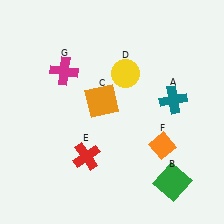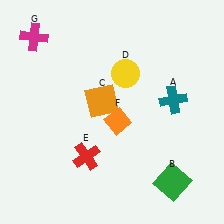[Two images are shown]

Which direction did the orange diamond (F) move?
The orange diamond (F) moved left.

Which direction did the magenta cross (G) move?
The magenta cross (G) moved up.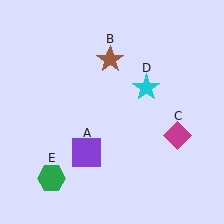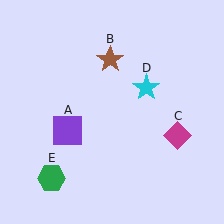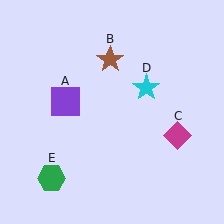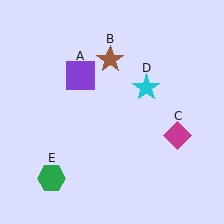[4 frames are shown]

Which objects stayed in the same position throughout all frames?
Brown star (object B) and magenta diamond (object C) and cyan star (object D) and green hexagon (object E) remained stationary.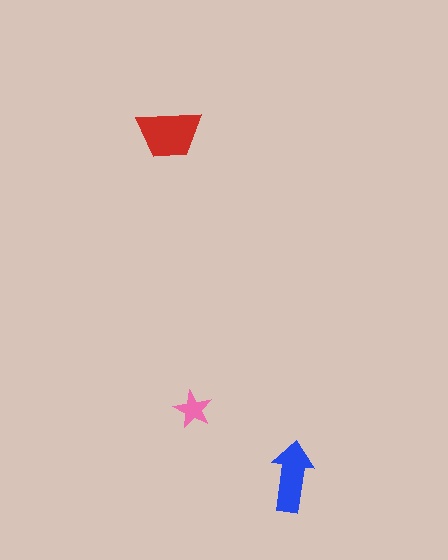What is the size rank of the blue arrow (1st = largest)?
2nd.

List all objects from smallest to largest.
The pink star, the blue arrow, the red trapezoid.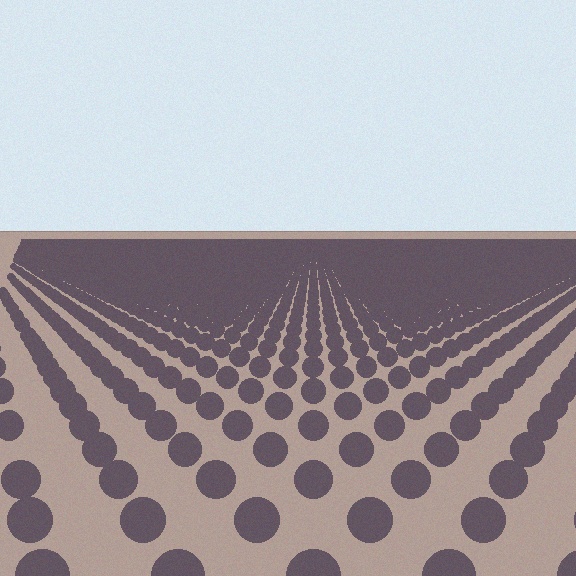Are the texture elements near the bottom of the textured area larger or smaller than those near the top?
Larger. Near the bottom, elements are closer to the viewer and appear at a bigger on-screen size.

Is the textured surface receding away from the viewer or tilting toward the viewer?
The surface is receding away from the viewer. Texture elements get smaller and denser toward the top.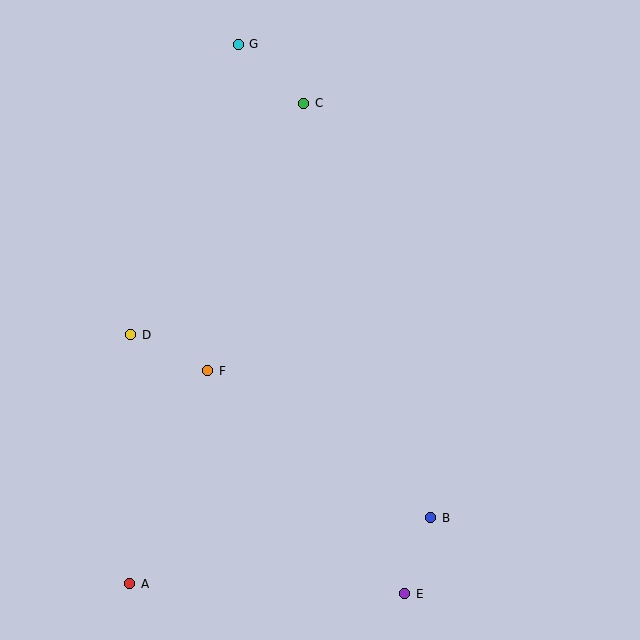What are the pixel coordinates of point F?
Point F is at (208, 371).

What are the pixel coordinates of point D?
Point D is at (131, 335).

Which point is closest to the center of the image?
Point F at (208, 371) is closest to the center.